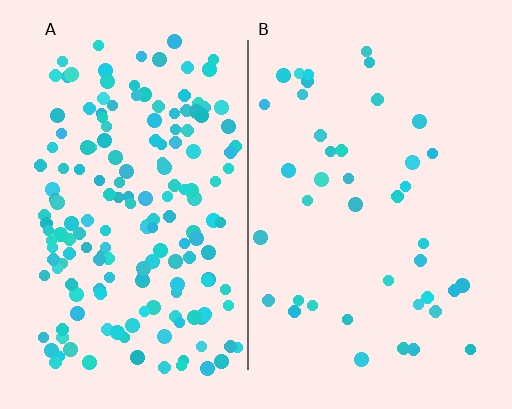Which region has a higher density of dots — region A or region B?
A (the left).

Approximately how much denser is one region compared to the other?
Approximately 4.1× — region A over region B.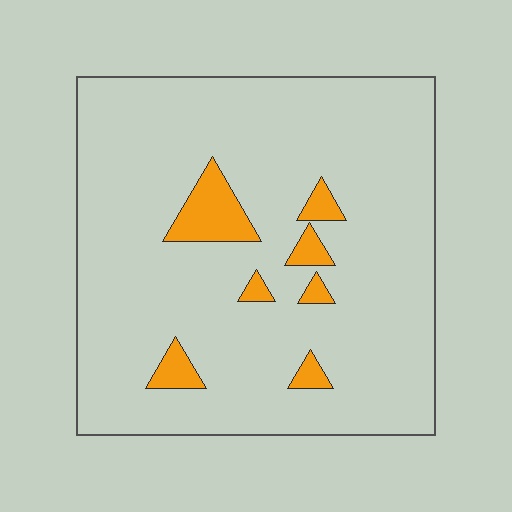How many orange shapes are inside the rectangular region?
7.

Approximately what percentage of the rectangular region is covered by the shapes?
Approximately 10%.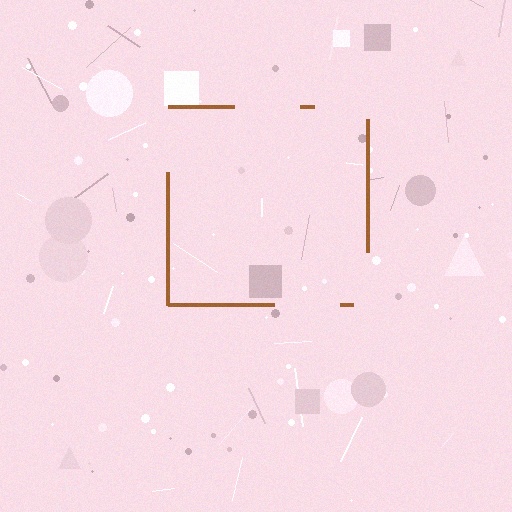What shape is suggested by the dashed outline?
The dashed outline suggests a square.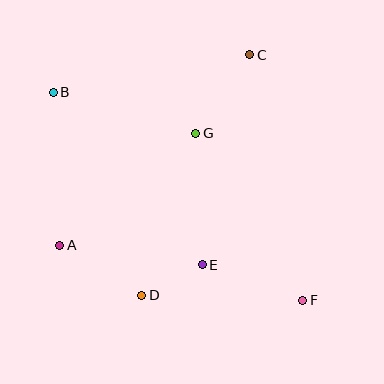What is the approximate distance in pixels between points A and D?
The distance between A and D is approximately 96 pixels.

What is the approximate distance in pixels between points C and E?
The distance between C and E is approximately 215 pixels.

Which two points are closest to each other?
Points D and E are closest to each other.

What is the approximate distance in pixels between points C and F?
The distance between C and F is approximately 251 pixels.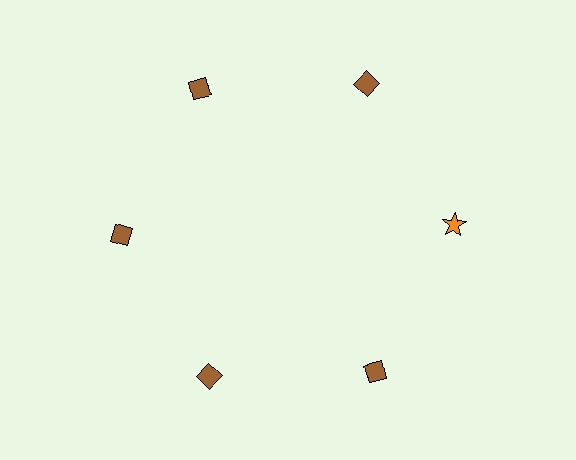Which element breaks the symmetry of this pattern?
The orange star at roughly the 3 o'clock position breaks the symmetry. All other shapes are brown diamonds.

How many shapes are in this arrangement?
There are 6 shapes arranged in a ring pattern.